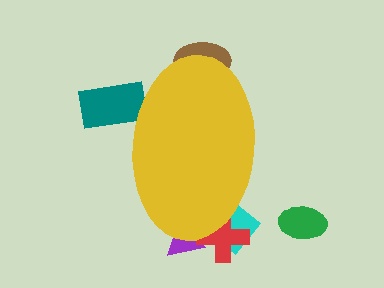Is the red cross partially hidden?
Yes, the red cross is partially hidden behind the yellow ellipse.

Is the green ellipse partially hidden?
No, the green ellipse is fully visible.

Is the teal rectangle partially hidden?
Yes, the teal rectangle is partially hidden behind the yellow ellipse.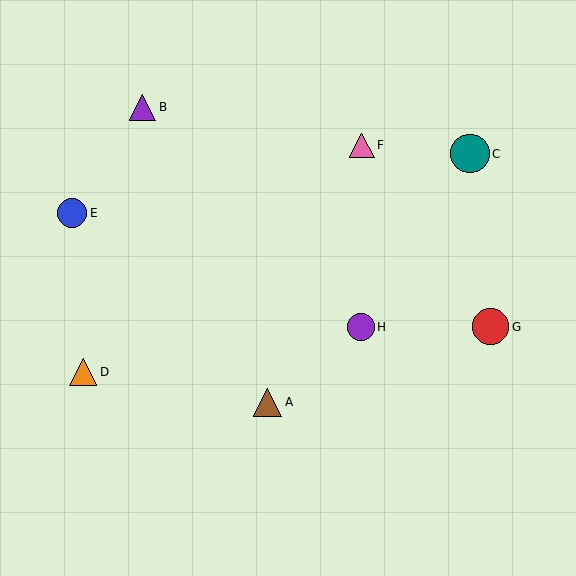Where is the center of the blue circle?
The center of the blue circle is at (72, 213).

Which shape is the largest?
The teal circle (labeled C) is the largest.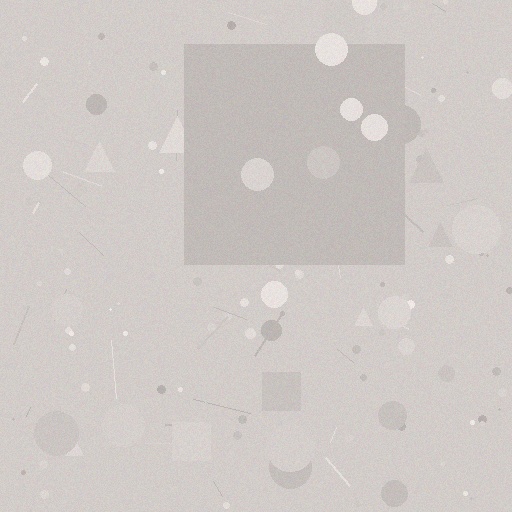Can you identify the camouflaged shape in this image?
The camouflaged shape is a square.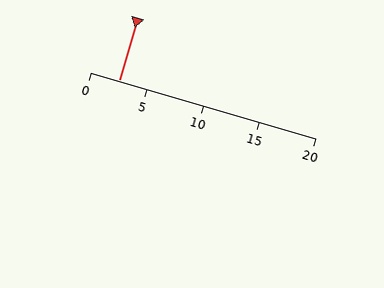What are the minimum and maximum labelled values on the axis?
The axis runs from 0 to 20.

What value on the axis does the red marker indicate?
The marker indicates approximately 2.5.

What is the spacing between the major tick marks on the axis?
The major ticks are spaced 5 apart.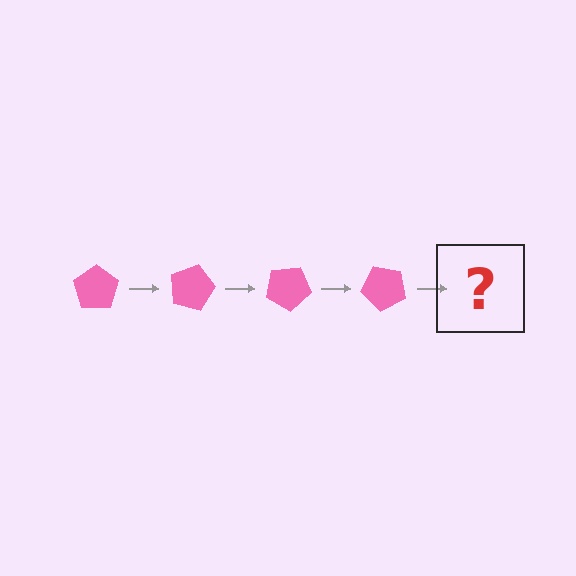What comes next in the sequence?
The next element should be a pink pentagon rotated 60 degrees.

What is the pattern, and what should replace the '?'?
The pattern is that the pentagon rotates 15 degrees each step. The '?' should be a pink pentagon rotated 60 degrees.